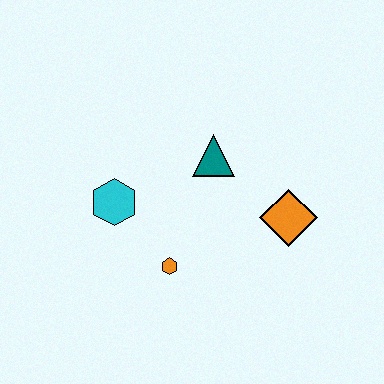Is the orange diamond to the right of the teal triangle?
Yes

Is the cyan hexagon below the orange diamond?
No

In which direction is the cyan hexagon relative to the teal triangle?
The cyan hexagon is to the left of the teal triangle.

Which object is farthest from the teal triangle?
The orange hexagon is farthest from the teal triangle.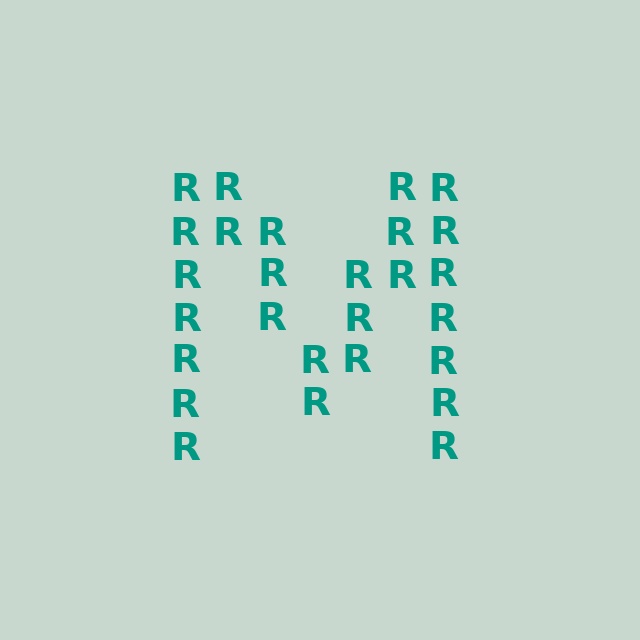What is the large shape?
The large shape is the letter M.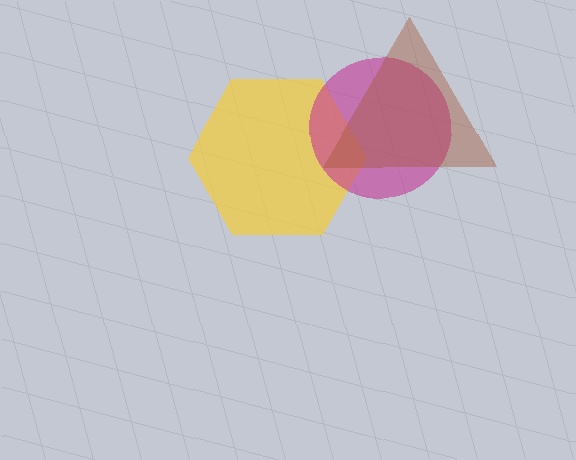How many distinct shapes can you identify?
There are 3 distinct shapes: a yellow hexagon, a magenta circle, a brown triangle.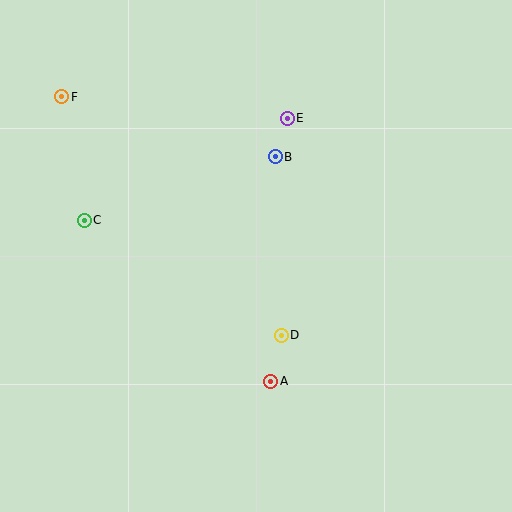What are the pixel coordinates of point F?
Point F is at (62, 97).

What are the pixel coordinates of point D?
Point D is at (281, 335).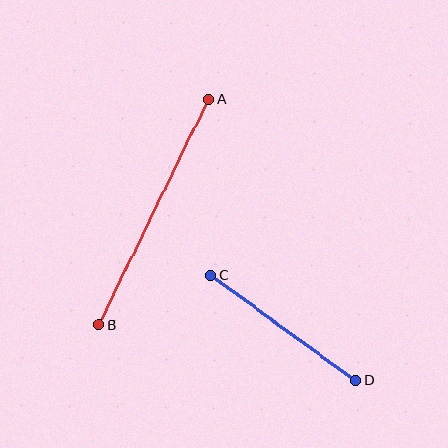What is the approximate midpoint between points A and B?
The midpoint is at approximately (154, 212) pixels.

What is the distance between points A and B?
The distance is approximately 251 pixels.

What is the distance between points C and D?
The distance is approximately 179 pixels.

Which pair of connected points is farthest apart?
Points A and B are farthest apart.